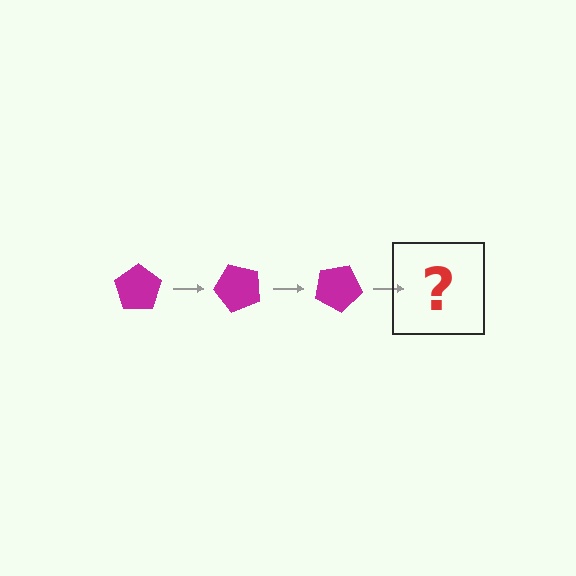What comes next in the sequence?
The next element should be a magenta pentagon rotated 150 degrees.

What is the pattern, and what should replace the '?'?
The pattern is that the pentagon rotates 50 degrees each step. The '?' should be a magenta pentagon rotated 150 degrees.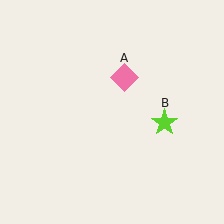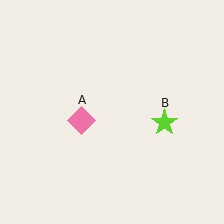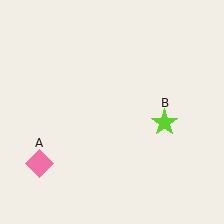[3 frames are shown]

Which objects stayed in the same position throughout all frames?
Lime star (object B) remained stationary.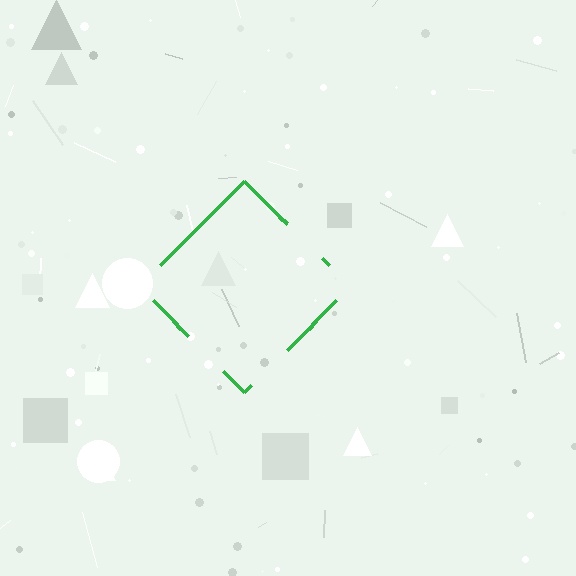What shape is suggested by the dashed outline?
The dashed outline suggests a diamond.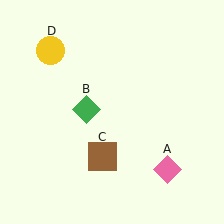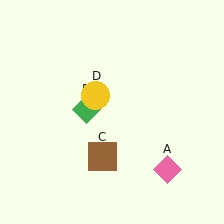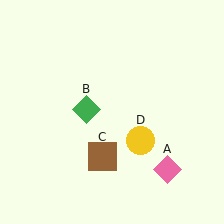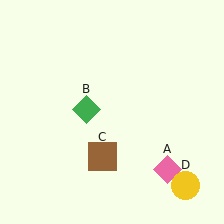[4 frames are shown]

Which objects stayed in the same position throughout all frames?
Pink diamond (object A) and green diamond (object B) and brown square (object C) remained stationary.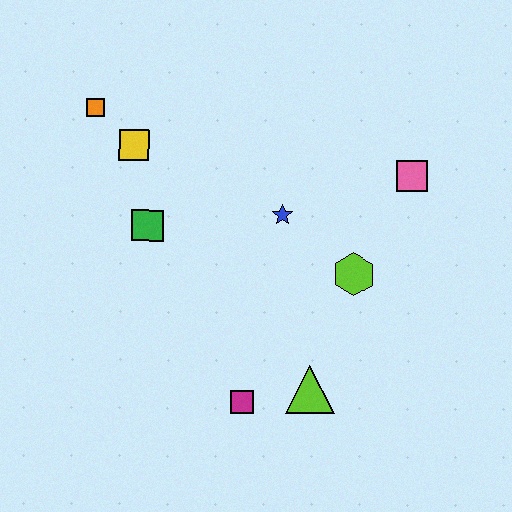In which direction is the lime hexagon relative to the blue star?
The lime hexagon is to the right of the blue star.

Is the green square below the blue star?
Yes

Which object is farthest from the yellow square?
The lime triangle is farthest from the yellow square.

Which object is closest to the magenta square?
The lime triangle is closest to the magenta square.